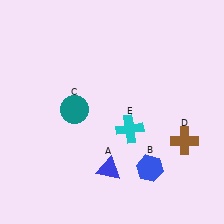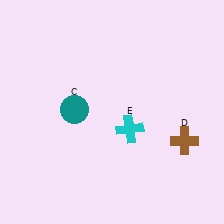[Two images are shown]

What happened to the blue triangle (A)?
The blue triangle (A) was removed in Image 2. It was in the bottom-left area of Image 1.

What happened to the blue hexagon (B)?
The blue hexagon (B) was removed in Image 2. It was in the bottom-right area of Image 1.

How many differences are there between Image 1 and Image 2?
There are 2 differences between the two images.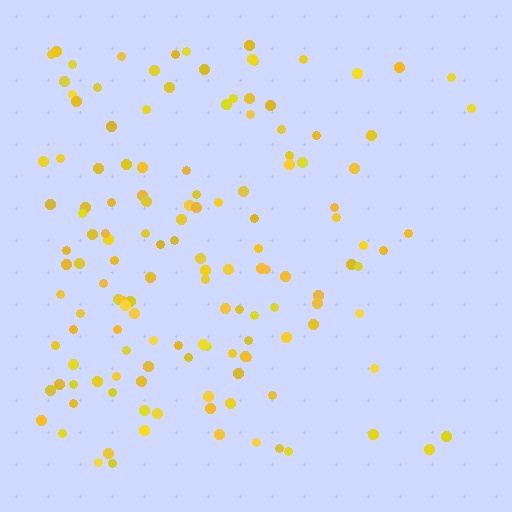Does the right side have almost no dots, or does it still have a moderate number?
Still a moderate number, just noticeably fewer than the left.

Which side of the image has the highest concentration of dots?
The left.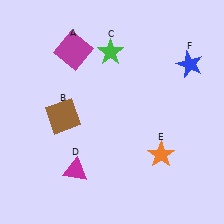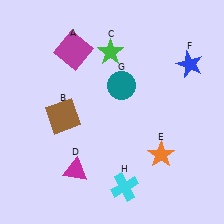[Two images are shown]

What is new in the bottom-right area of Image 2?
A cyan cross (H) was added in the bottom-right area of Image 2.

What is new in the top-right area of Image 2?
A teal circle (G) was added in the top-right area of Image 2.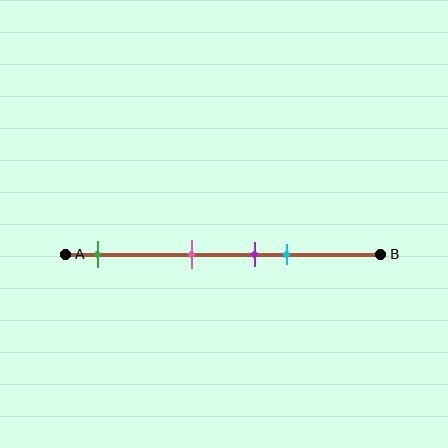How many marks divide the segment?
There are 4 marks dividing the segment.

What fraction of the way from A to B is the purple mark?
The purple mark is approximately 60% (0.6) of the way from A to B.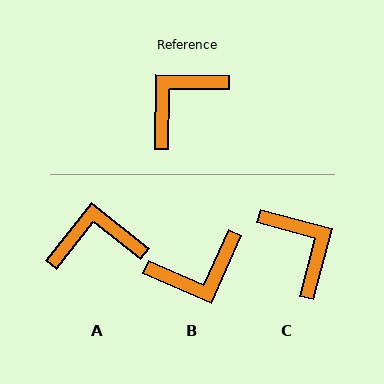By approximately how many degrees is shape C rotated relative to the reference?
Approximately 104 degrees clockwise.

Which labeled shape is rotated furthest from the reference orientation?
B, about 157 degrees away.